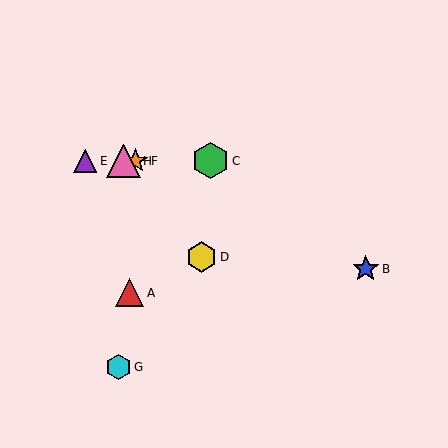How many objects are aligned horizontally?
4 objects (C, E, F, H) are aligned horizontally.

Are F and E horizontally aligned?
Yes, both are at y≈161.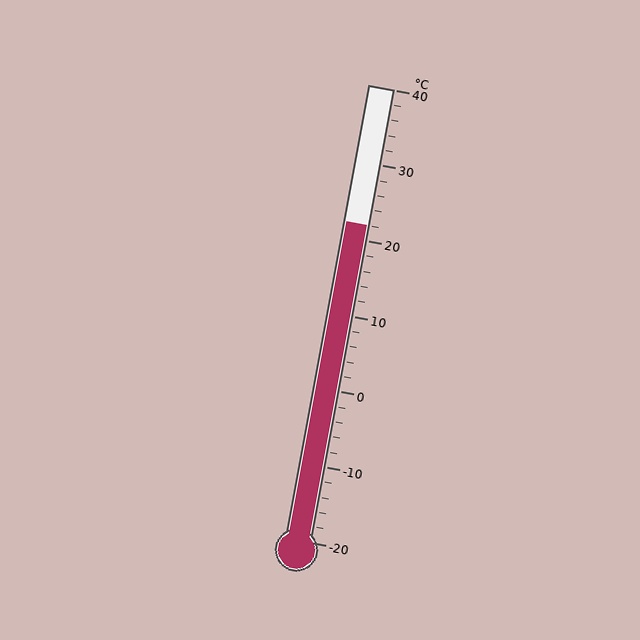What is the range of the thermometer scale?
The thermometer scale ranges from -20°C to 40°C.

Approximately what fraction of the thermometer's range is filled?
The thermometer is filled to approximately 70% of its range.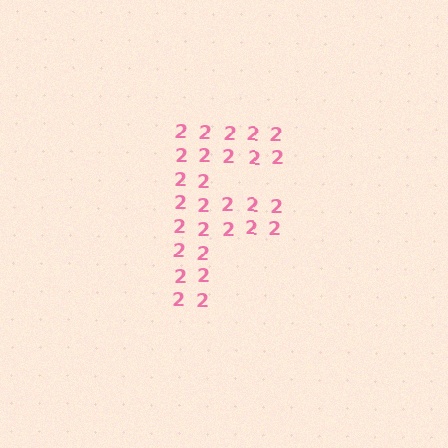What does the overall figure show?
The overall figure shows the letter F.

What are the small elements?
The small elements are digit 2's.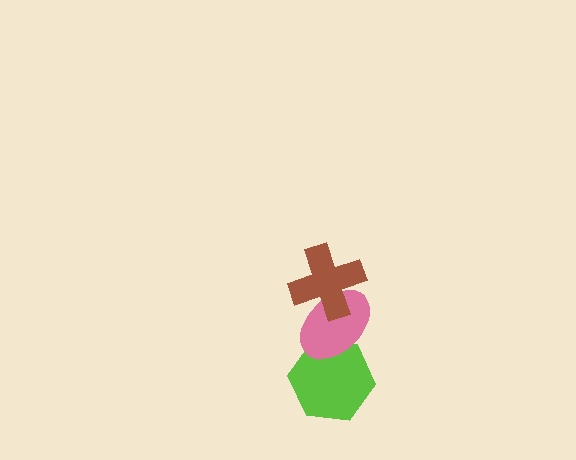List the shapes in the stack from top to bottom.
From top to bottom: the brown cross, the pink ellipse, the lime hexagon.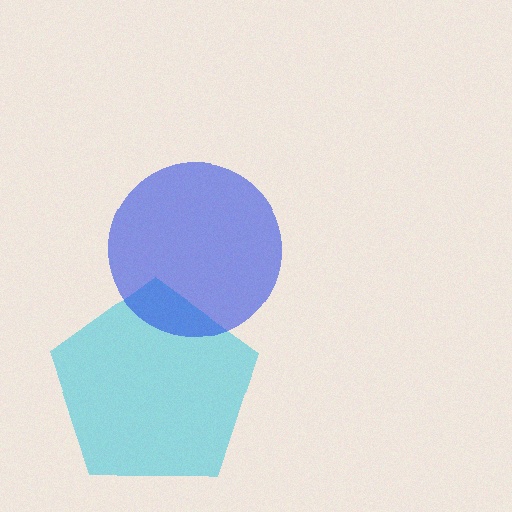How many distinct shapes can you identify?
There are 2 distinct shapes: a cyan pentagon, a blue circle.